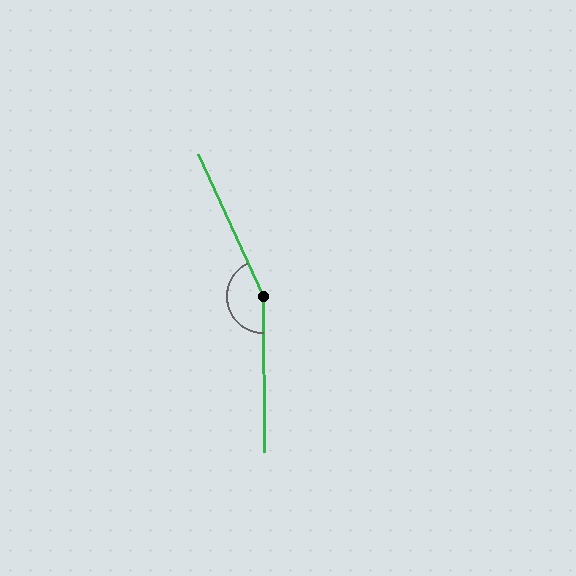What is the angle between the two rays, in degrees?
Approximately 156 degrees.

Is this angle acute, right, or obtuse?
It is obtuse.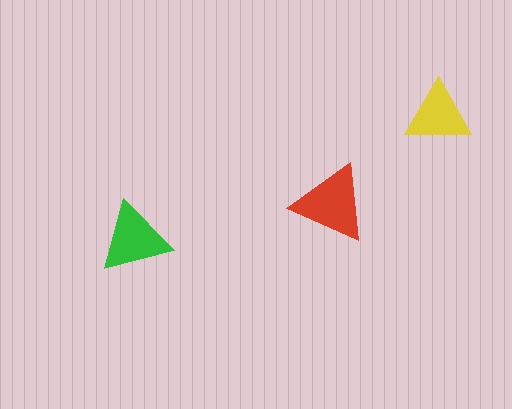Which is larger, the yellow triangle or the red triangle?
The red one.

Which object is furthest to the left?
The green triangle is leftmost.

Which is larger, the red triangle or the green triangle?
The red one.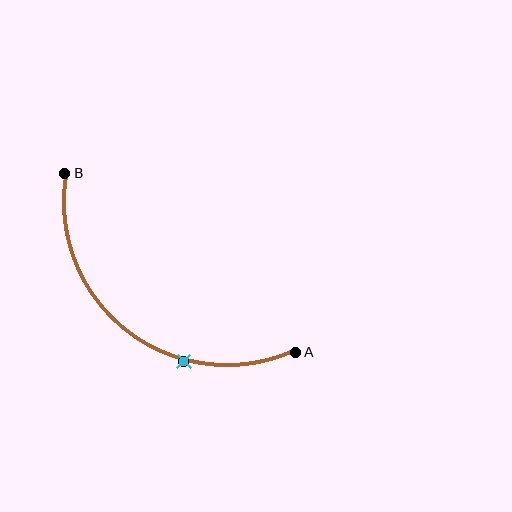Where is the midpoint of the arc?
The arc midpoint is the point on the curve farthest from the straight line joining A and B. It sits below and to the left of that line.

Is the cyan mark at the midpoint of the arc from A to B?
No. The cyan mark lies on the arc but is closer to endpoint A. The arc midpoint would be at the point on the curve equidistant along the arc from both A and B.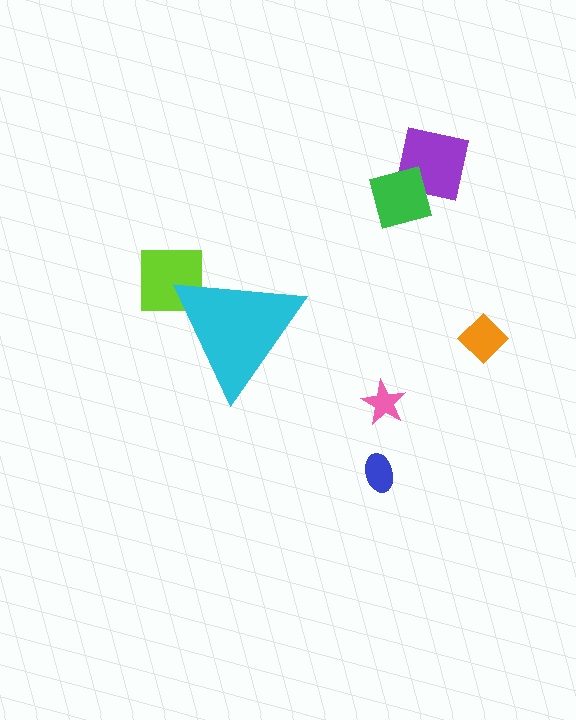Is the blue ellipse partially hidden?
No, the blue ellipse is fully visible.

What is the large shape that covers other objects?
A cyan triangle.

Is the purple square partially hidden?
No, the purple square is fully visible.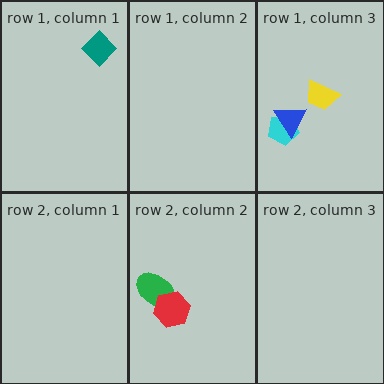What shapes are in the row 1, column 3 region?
The cyan pentagon, the blue triangle, the yellow trapezoid.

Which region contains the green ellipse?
The row 2, column 2 region.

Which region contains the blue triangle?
The row 1, column 3 region.